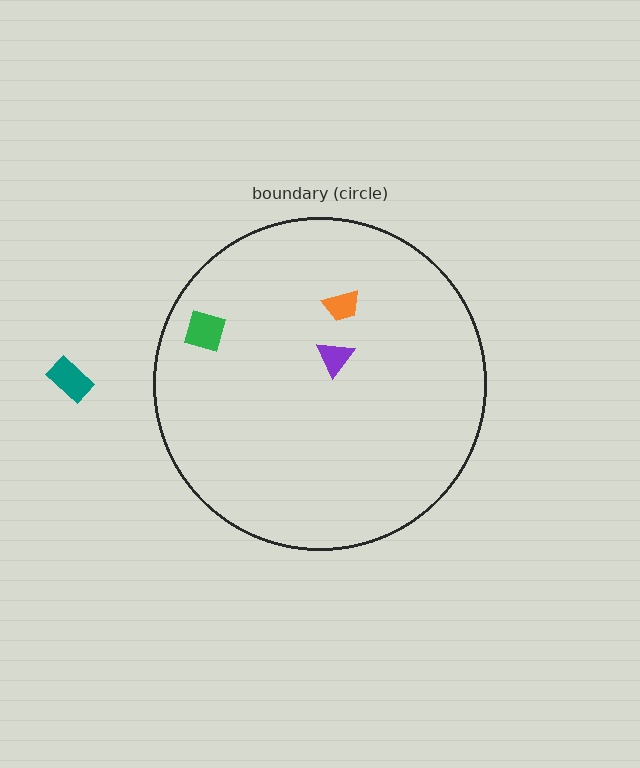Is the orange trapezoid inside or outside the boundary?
Inside.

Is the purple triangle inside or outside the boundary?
Inside.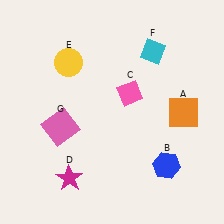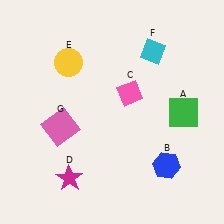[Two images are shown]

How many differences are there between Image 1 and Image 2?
There is 1 difference between the two images.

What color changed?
The square (A) changed from orange in Image 1 to green in Image 2.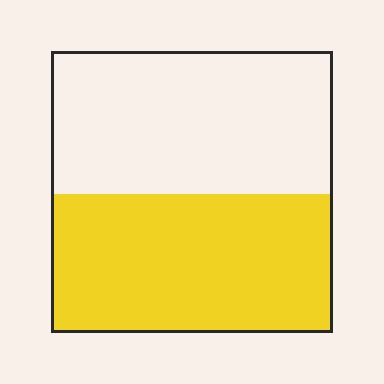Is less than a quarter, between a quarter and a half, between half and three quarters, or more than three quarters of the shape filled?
Between a quarter and a half.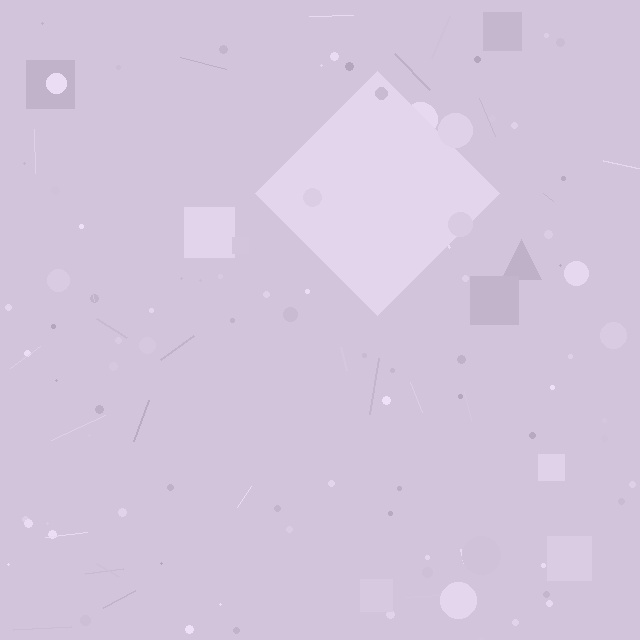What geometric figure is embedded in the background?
A diamond is embedded in the background.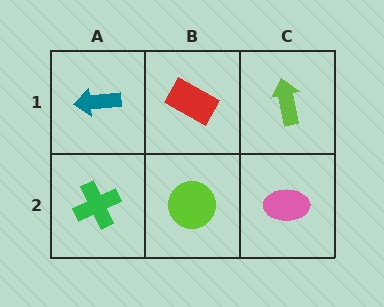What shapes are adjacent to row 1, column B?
A lime circle (row 2, column B), a teal arrow (row 1, column A), a lime arrow (row 1, column C).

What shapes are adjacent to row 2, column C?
A lime arrow (row 1, column C), a lime circle (row 2, column B).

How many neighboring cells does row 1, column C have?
2.